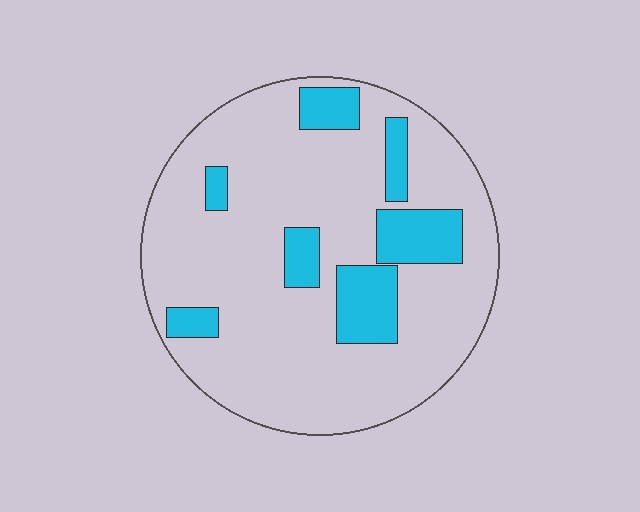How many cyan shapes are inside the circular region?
7.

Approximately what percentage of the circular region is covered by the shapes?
Approximately 20%.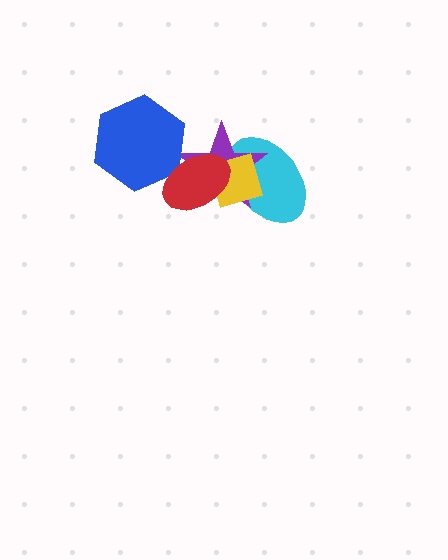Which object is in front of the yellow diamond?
The red ellipse is in front of the yellow diamond.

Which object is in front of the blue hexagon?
The red ellipse is in front of the blue hexagon.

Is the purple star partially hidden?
Yes, it is partially covered by another shape.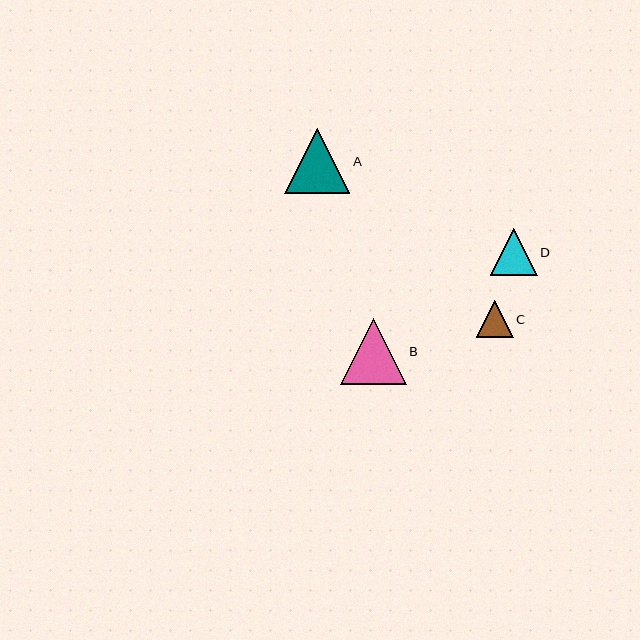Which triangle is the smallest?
Triangle C is the smallest with a size of approximately 37 pixels.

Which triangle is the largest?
Triangle B is the largest with a size of approximately 66 pixels.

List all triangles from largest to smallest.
From largest to smallest: B, A, D, C.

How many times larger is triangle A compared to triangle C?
Triangle A is approximately 1.8 times the size of triangle C.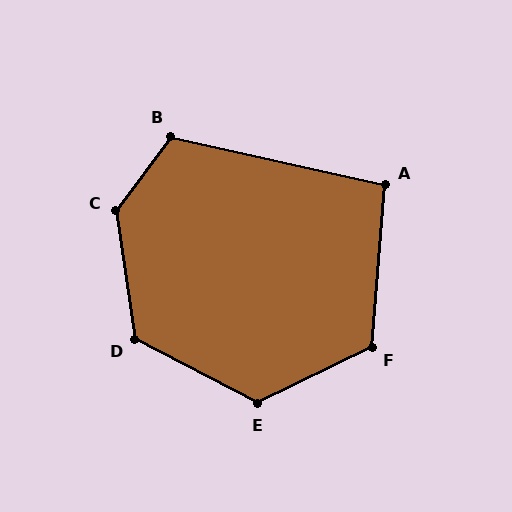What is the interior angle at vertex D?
Approximately 126 degrees (obtuse).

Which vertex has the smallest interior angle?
A, at approximately 98 degrees.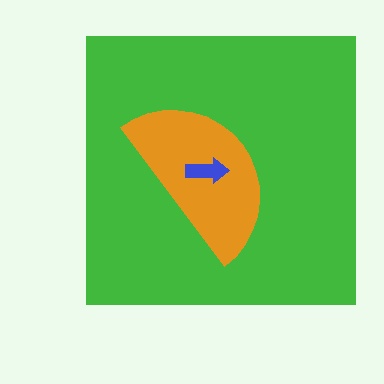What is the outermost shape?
The green square.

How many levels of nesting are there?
3.